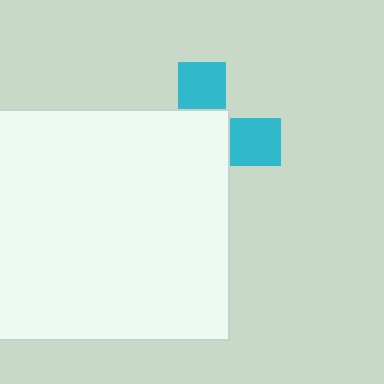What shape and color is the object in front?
The object in front is a white square.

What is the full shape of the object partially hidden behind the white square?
The partially hidden object is a cyan cross.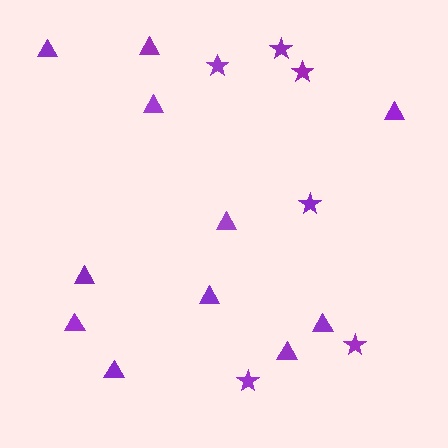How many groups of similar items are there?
There are 2 groups: one group of stars (6) and one group of triangles (11).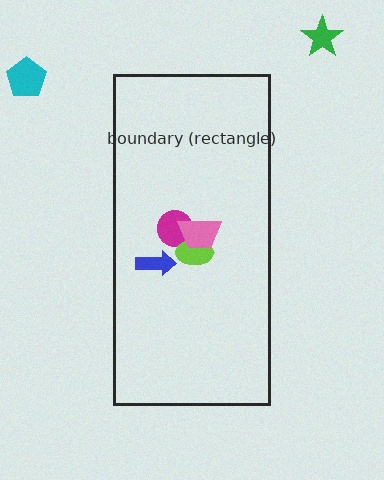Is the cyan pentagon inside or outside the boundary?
Outside.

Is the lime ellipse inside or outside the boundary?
Inside.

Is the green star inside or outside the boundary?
Outside.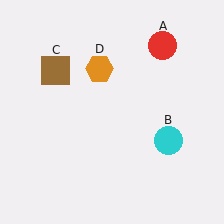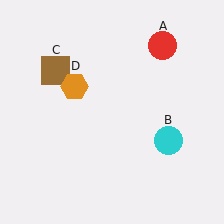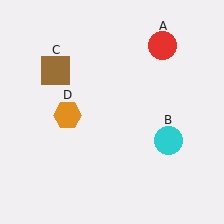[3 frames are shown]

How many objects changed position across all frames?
1 object changed position: orange hexagon (object D).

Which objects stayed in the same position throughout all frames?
Red circle (object A) and cyan circle (object B) and brown square (object C) remained stationary.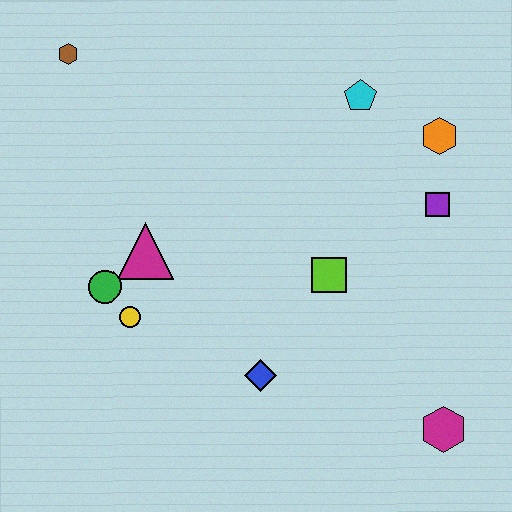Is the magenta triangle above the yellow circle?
Yes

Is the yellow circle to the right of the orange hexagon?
No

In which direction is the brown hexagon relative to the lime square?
The brown hexagon is to the left of the lime square.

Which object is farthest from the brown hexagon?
The magenta hexagon is farthest from the brown hexagon.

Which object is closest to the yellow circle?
The green circle is closest to the yellow circle.